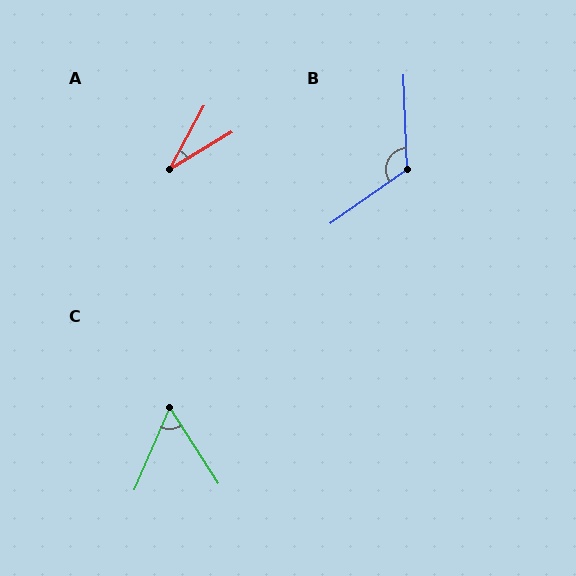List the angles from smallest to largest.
A (30°), C (57°), B (123°).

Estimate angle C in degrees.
Approximately 57 degrees.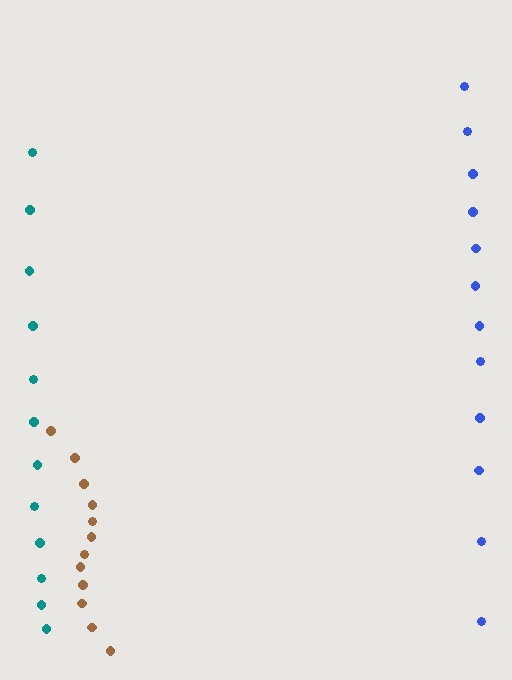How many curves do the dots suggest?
There are 3 distinct paths.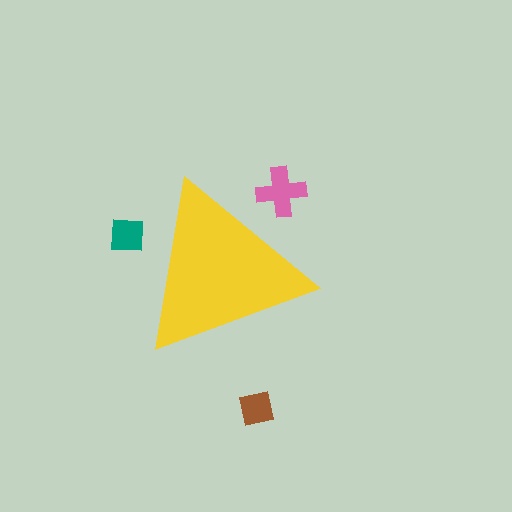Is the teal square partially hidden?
Yes, the teal square is partially hidden behind the yellow triangle.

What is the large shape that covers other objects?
A yellow triangle.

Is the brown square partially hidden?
No, the brown square is fully visible.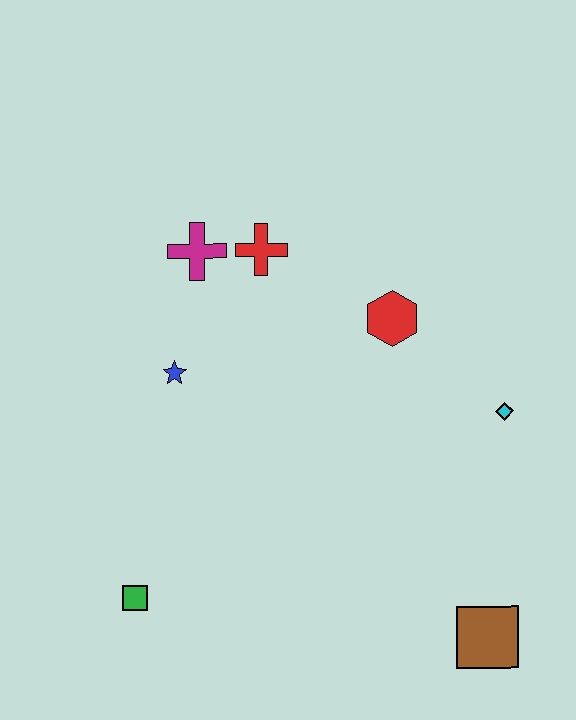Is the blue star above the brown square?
Yes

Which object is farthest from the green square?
The cyan diamond is farthest from the green square.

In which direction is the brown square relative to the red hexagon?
The brown square is below the red hexagon.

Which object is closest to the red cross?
The magenta cross is closest to the red cross.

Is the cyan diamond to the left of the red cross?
No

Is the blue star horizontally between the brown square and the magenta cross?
No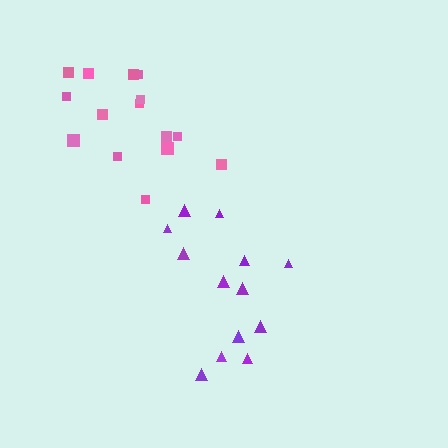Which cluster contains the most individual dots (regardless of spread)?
Pink (15).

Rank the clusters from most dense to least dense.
pink, purple.